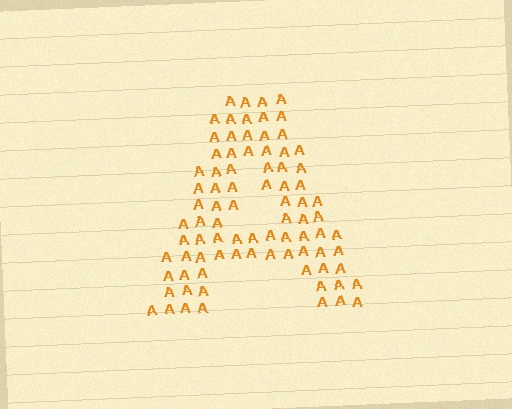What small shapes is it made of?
It is made of small letter A's.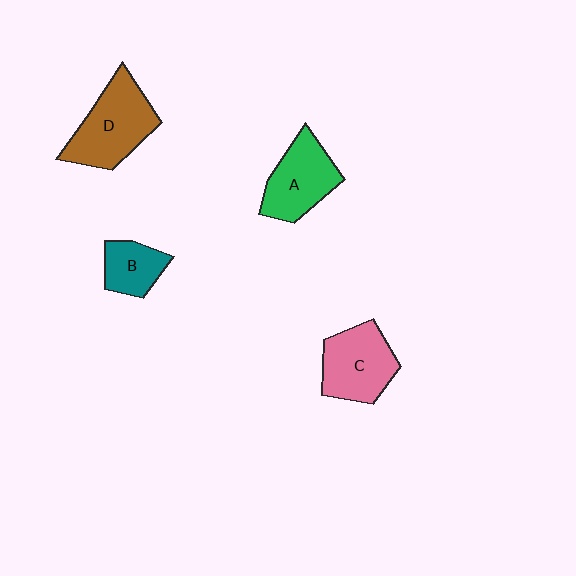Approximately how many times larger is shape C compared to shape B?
Approximately 1.7 times.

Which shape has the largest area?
Shape D (brown).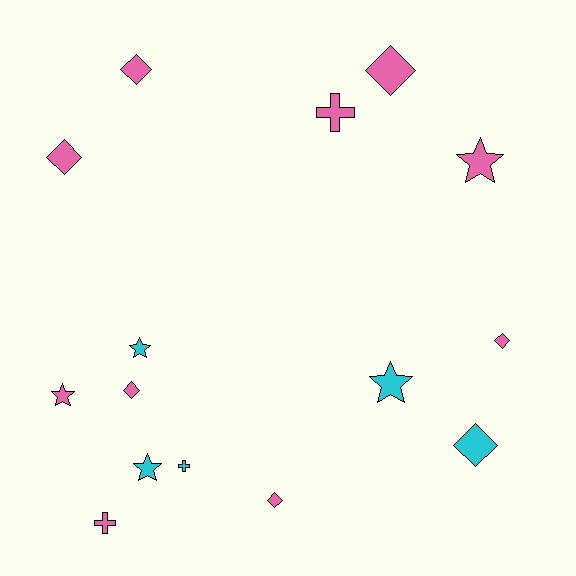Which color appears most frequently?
Pink, with 10 objects.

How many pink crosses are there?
There are 2 pink crosses.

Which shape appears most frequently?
Diamond, with 7 objects.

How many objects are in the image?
There are 15 objects.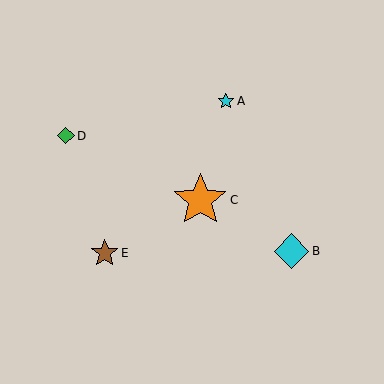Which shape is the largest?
The orange star (labeled C) is the largest.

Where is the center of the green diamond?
The center of the green diamond is at (66, 136).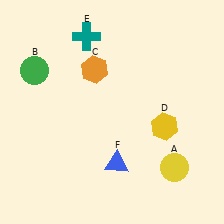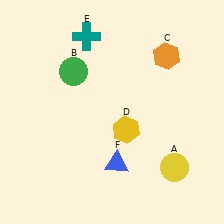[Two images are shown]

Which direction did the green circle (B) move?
The green circle (B) moved right.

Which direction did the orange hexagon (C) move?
The orange hexagon (C) moved right.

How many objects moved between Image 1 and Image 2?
3 objects moved between the two images.